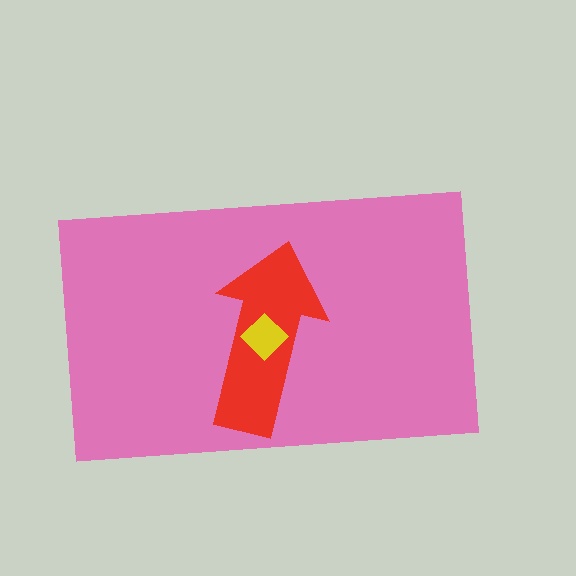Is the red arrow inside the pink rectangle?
Yes.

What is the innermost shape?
The yellow diamond.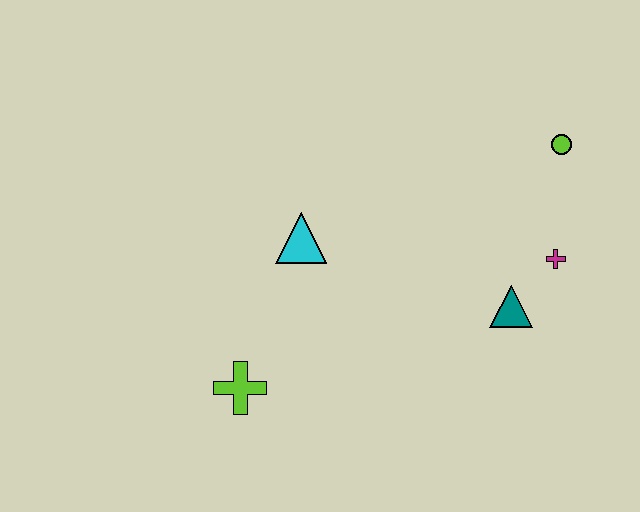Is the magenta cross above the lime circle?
No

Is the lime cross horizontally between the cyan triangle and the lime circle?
No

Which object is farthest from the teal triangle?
The lime cross is farthest from the teal triangle.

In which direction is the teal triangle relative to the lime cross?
The teal triangle is to the right of the lime cross.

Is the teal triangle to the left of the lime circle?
Yes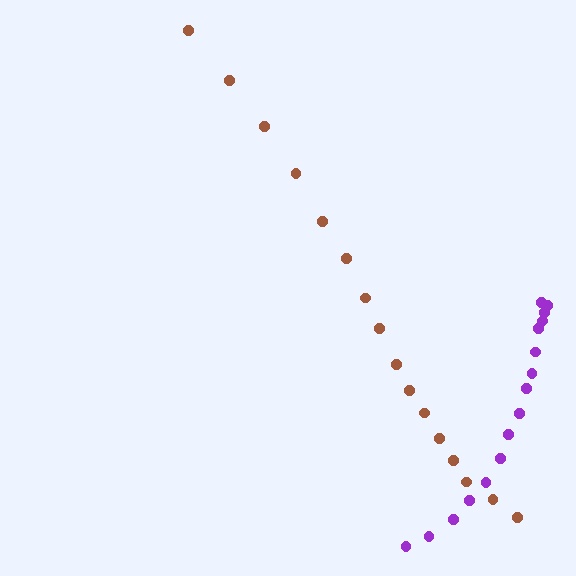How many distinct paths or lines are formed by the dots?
There are 2 distinct paths.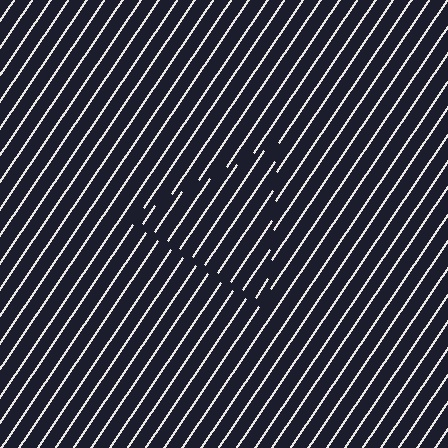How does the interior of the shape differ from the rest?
The interior of the shape contains the same grating, shifted by half a period — the contour is defined by the phase discontinuity where line-ends from the inner and outer gratings abut.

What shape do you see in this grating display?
An illusory triangle. The interior of the shape contains the same grating, shifted by half a period — the contour is defined by the phase discontinuity where line-ends from the inner and outer gratings abut.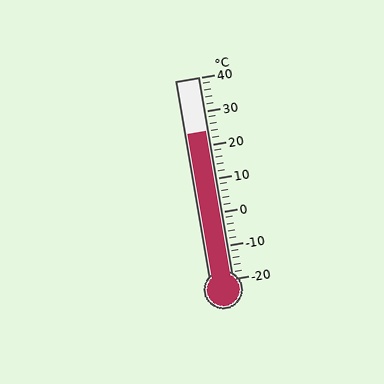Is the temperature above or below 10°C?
The temperature is above 10°C.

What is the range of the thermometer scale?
The thermometer scale ranges from -20°C to 40°C.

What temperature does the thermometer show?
The thermometer shows approximately 24°C.